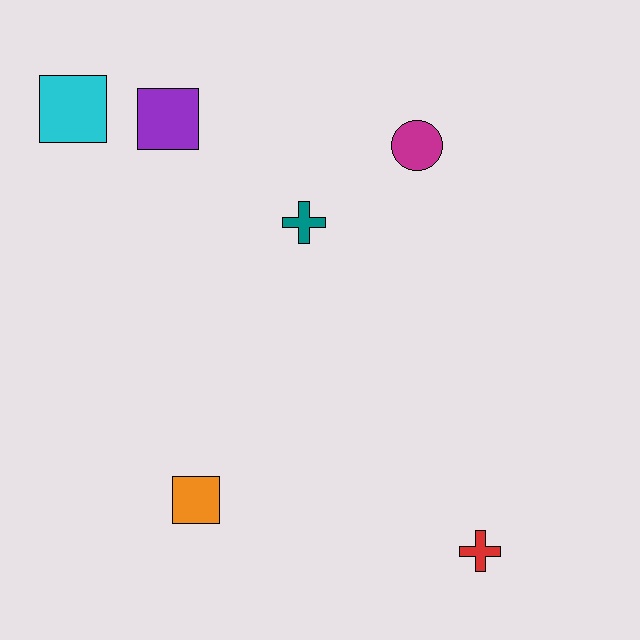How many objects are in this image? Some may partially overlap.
There are 6 objects.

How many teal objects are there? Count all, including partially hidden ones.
There is 1 teal object.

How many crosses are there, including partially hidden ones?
There are 2 crosses.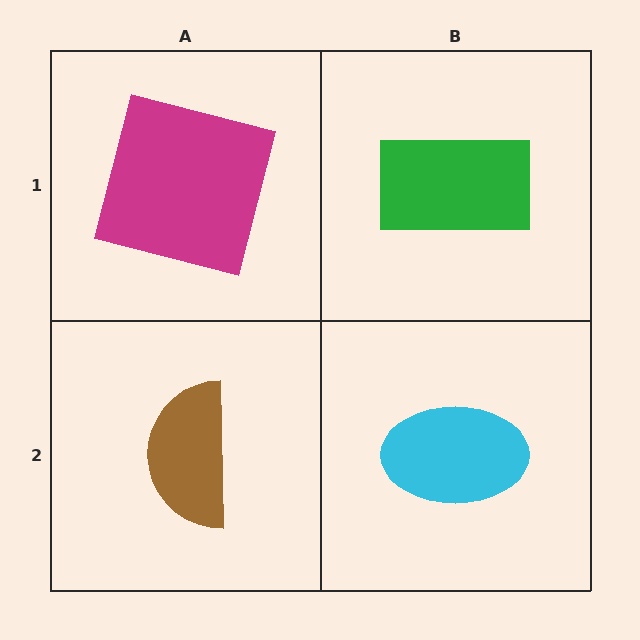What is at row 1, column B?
A green rectangle.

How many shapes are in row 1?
2 shapes.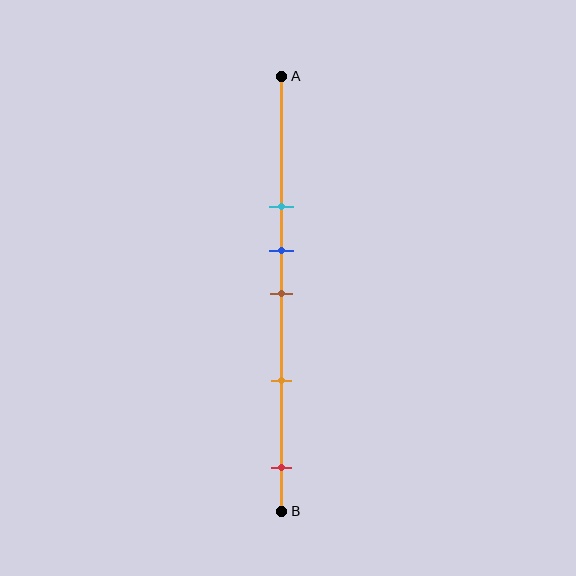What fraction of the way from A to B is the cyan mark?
The cyan mark is approximately 30% (0.3) of the way from A to B.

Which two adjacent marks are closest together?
The blue and brown marks are the closest adjacent pair.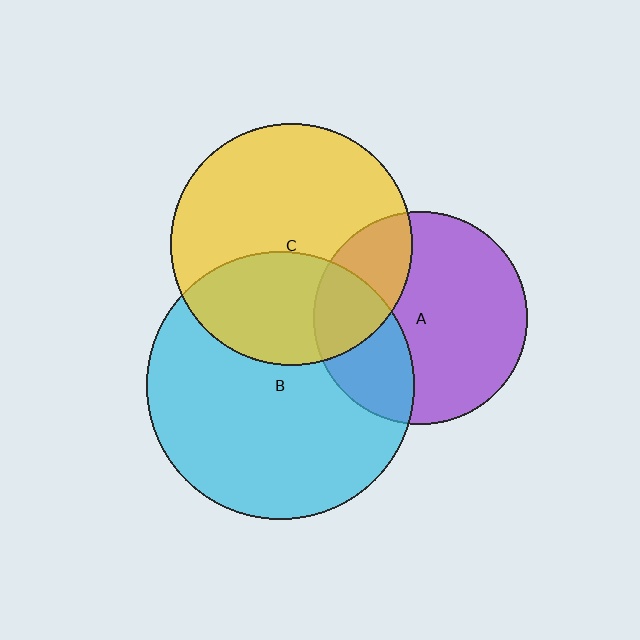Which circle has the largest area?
Circle B (cyan).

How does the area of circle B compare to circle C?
Approximately 1.2 times.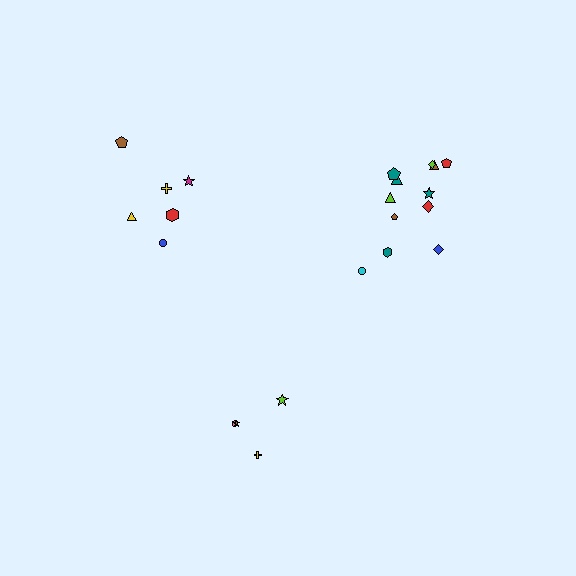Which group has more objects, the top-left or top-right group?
The top-right group.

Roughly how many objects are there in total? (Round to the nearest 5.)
Roughly 20 objects in total.